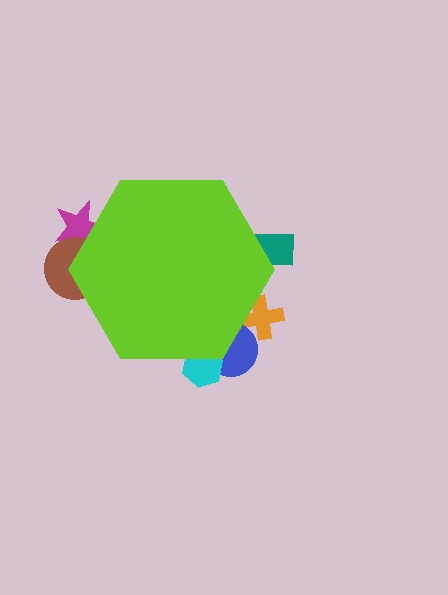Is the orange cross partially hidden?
Yes, the orange cross is partially hidden behind the lime hexagon.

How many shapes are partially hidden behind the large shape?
6 shapes are partially hidden.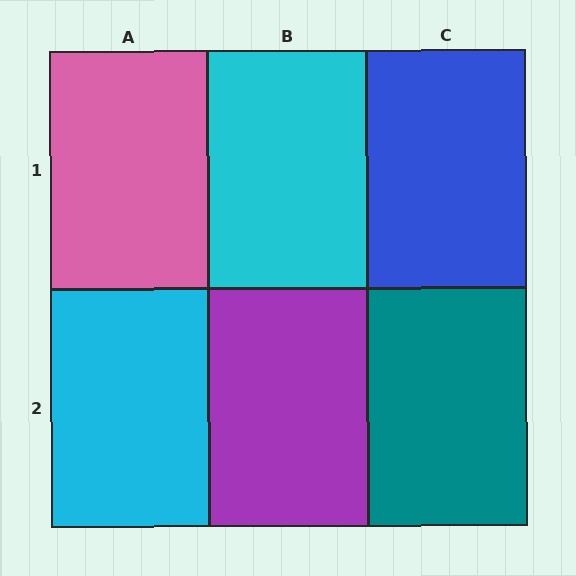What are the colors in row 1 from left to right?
Pink, cyan, blue.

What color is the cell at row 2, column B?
Purple.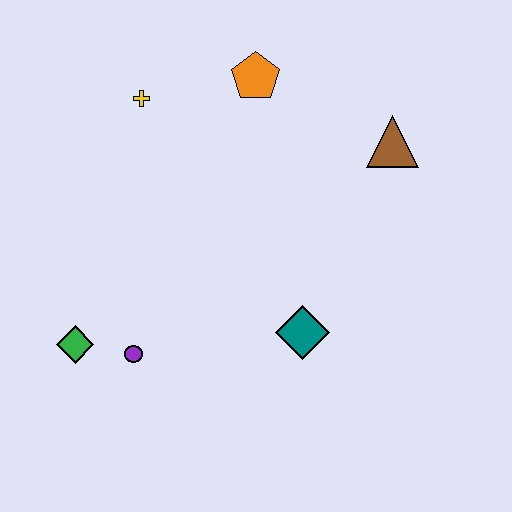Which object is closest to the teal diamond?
The purple circle is closest to the teal diamond.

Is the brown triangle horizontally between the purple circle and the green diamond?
No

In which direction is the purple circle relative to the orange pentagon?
The purple circle is below the orange pentagon.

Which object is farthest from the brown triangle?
The green diamond is farthest from the brown triangle.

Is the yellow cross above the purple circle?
Yes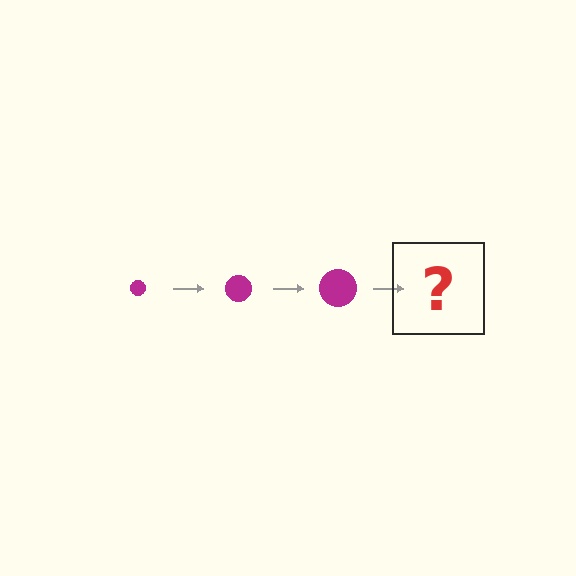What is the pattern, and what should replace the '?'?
The pattern is that the circle gets progressively larger each step. The '?' should be a magenta circle, larger than the previous one.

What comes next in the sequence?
The next element should be a magenta circle, larger than the previous one.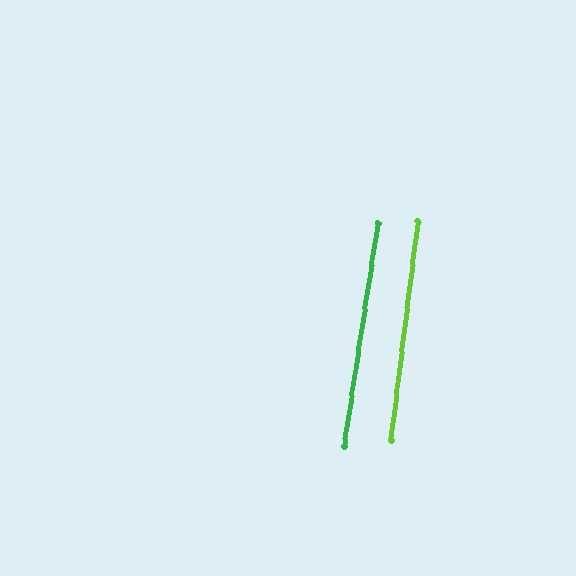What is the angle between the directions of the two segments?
Approximately 2 degrees.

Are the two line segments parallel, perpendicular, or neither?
Parallel — their directions differ by only 1.6°.